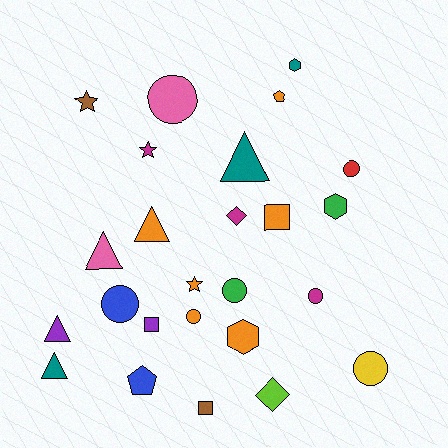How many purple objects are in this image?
There are 2 purple objects.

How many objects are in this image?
There are 25 objects.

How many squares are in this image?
There are 3 squares.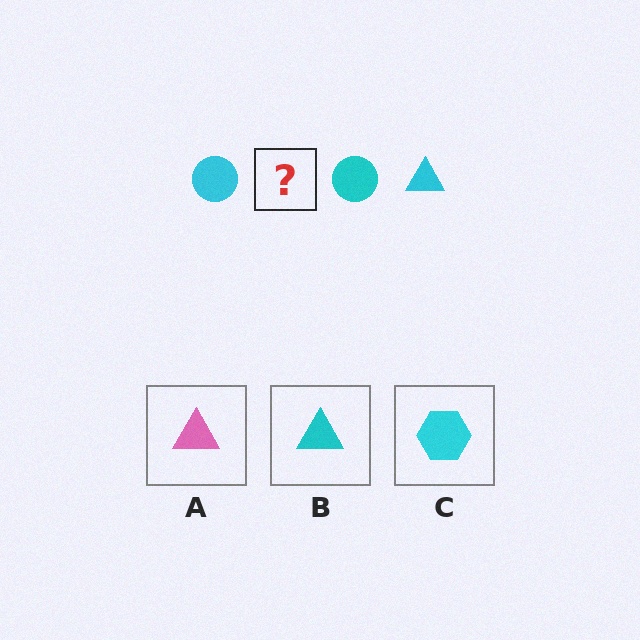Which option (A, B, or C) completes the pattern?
B.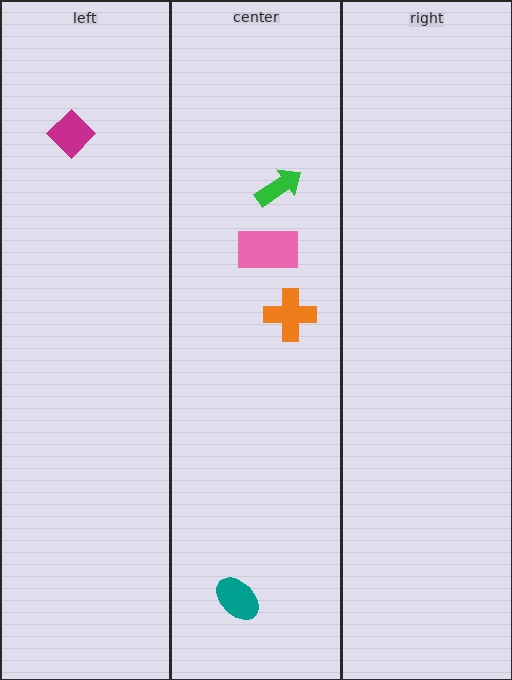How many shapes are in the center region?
4.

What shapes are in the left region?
The magenta diamond.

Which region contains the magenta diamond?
The left region.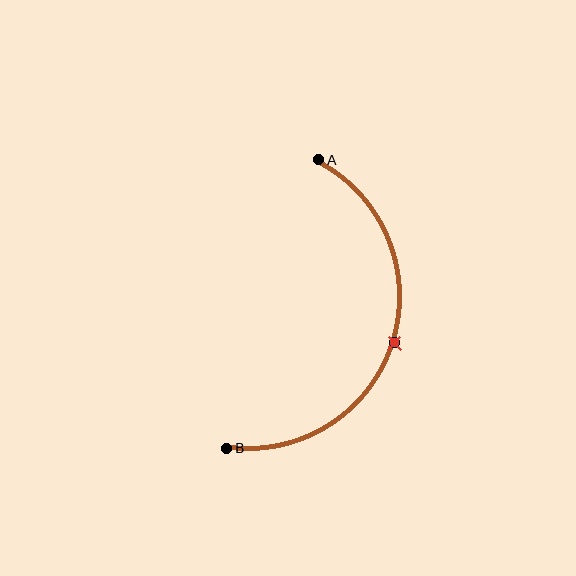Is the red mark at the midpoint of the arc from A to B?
Yes. The red mark lies on the arc at equal arc-length from both A and B — it is the arc midpoint.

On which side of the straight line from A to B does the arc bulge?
The arc bulges to the right of the straight line connecting A and B.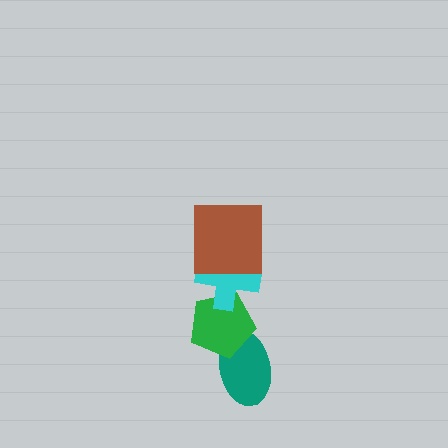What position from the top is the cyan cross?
The cyan cross is 2nd from the top.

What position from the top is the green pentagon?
The green pentagon is 3rd from the top.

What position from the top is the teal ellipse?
The teal ellipse is 4th from the top.